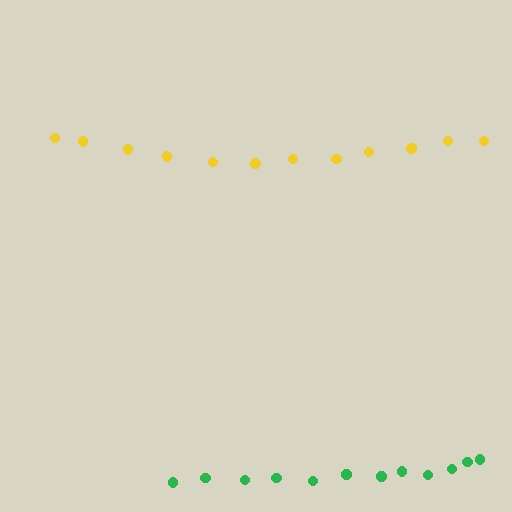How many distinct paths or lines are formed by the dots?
There are 2 distinct paths.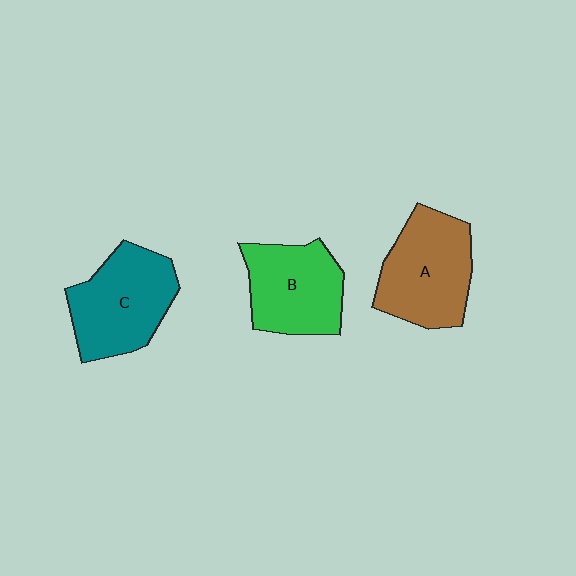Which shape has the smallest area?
Shape B (green).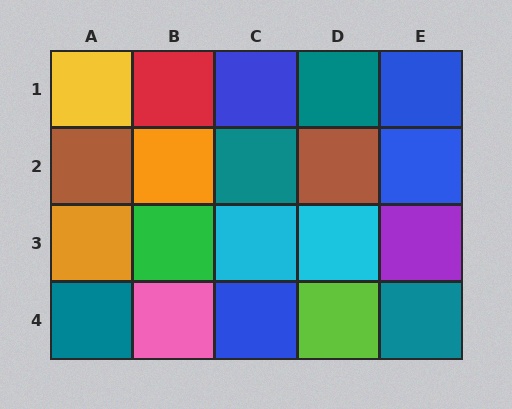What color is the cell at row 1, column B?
Red.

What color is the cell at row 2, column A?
Brown.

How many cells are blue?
4 cells are blue.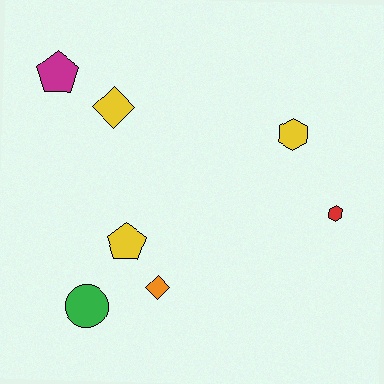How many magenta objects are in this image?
There is 1 magenta object.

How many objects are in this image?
There are 7 objects.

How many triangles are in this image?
There are no triangles.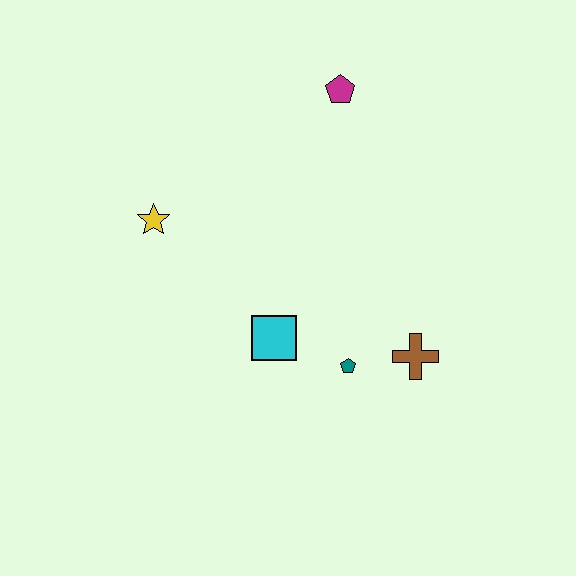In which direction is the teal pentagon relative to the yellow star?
The teal pentagon is to the right of the yellow star.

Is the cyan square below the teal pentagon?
No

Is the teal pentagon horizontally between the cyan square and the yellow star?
No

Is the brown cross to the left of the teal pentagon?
No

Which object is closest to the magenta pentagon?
The yellow star is closest to the magenta pentagon.